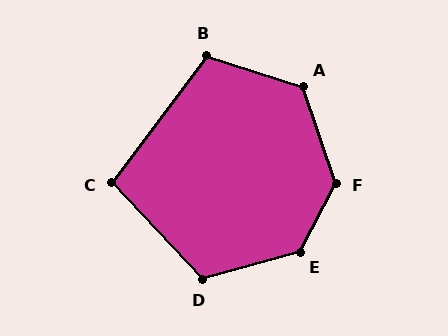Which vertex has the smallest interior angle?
C, at approximately 100 degrees.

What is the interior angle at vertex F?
Approximately 133 degrees (obtuse).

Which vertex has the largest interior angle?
E, at approximately 133 degrees.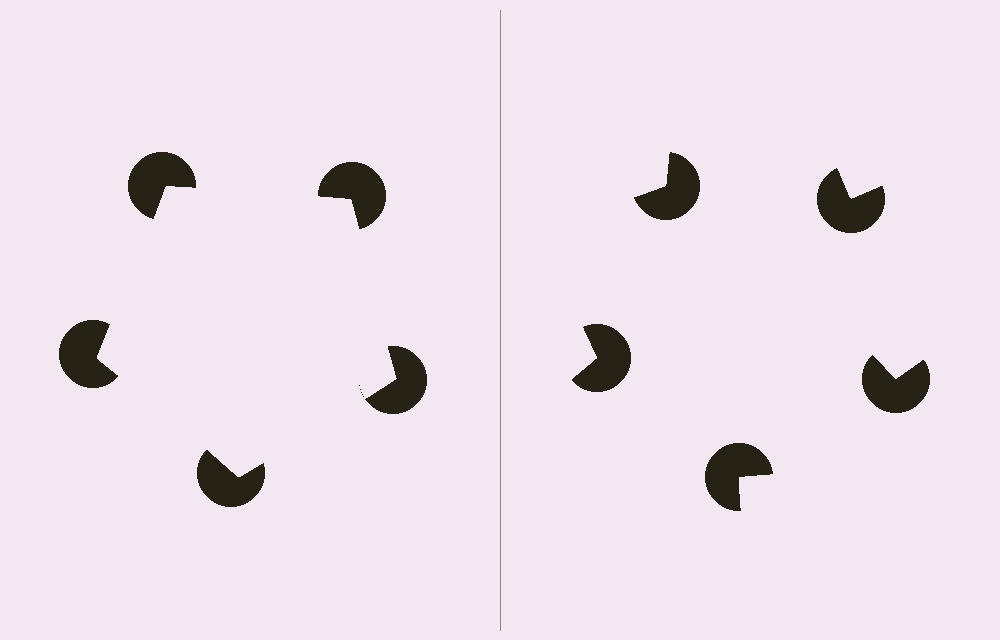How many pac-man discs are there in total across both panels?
10 — 5 on each side.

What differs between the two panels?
The pac-man discs are positioned identically on both sides; only the wedge orientations differ. On the left they align to a pentagon; on the right they are misaligned.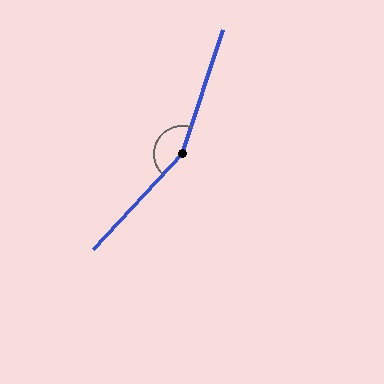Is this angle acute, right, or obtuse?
It is obtuse.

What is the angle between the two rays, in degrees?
Approximately 155 degrees.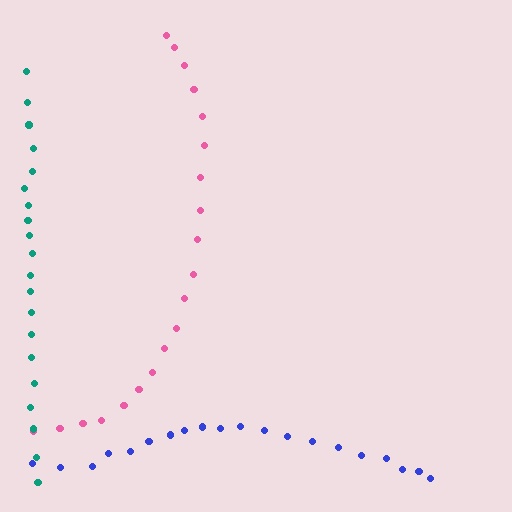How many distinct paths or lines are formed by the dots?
There are 3 distinct paths.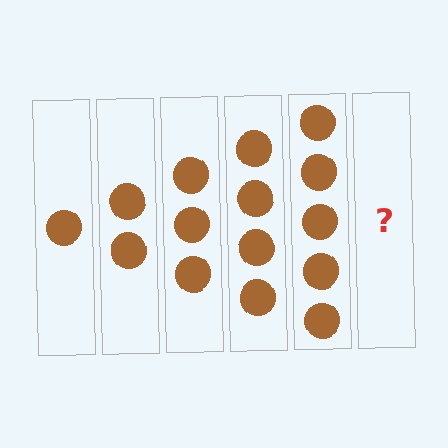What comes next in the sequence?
The next element should be 6 circles.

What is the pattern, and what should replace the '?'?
The pattern is that each step adds one more circle. The '?' should be 6 circles.